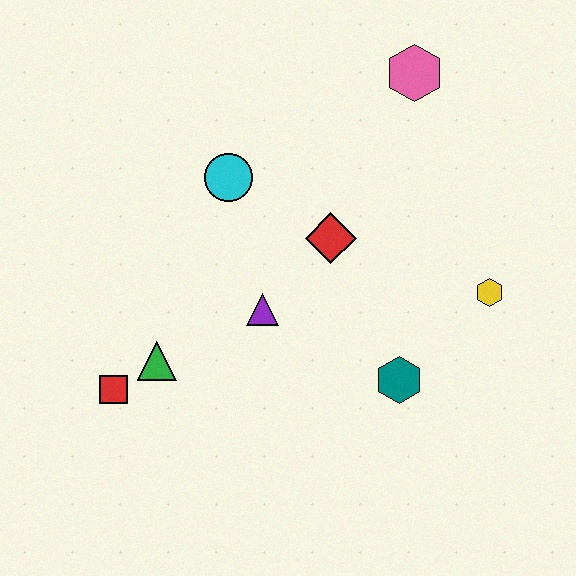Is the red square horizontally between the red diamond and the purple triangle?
No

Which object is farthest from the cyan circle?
The yellow hexagon is farthest from the cyan circle.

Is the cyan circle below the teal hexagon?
No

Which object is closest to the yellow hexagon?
The teal hexagon is closest to the yellow hexagon.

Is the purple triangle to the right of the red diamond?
No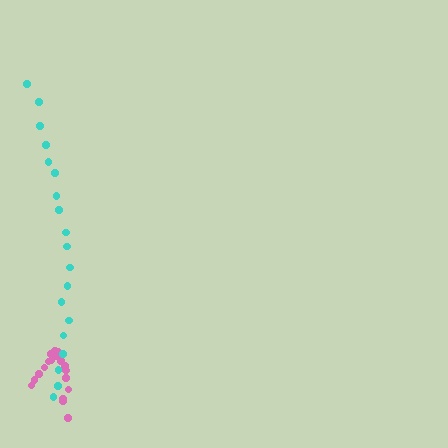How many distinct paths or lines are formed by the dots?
There are 2 distinct paths.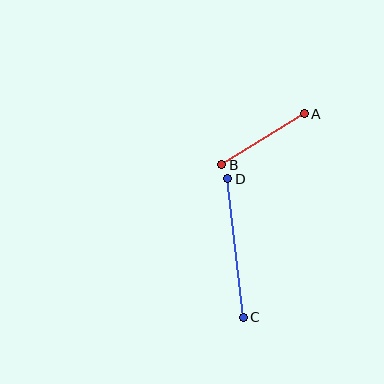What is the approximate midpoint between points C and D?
The midpoint is at approximately (235, 248) pixels.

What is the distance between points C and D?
The distance is approximately 139 pixels.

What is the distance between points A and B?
The distance is approximately 97 pixels.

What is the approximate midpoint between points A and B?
The midpoint is at approximately (263, 139) pixels.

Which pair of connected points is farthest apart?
Points C and D are farthest apart.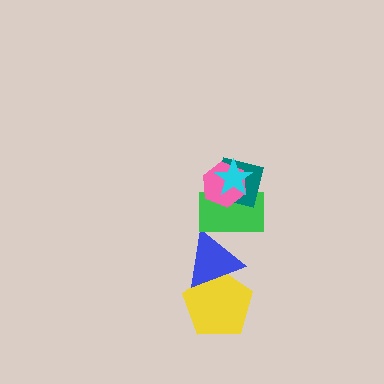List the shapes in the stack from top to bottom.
From top to bottom: the cyan star, the pink hexagon, the teal square, the green rectangle, the blue triangle, the yellow pentagon.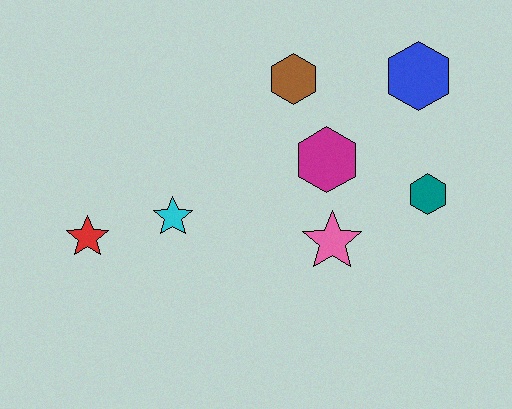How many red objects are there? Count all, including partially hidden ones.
There is 1 red object.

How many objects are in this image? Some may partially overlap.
There are 7 objects.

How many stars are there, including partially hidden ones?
There are 3 stars.